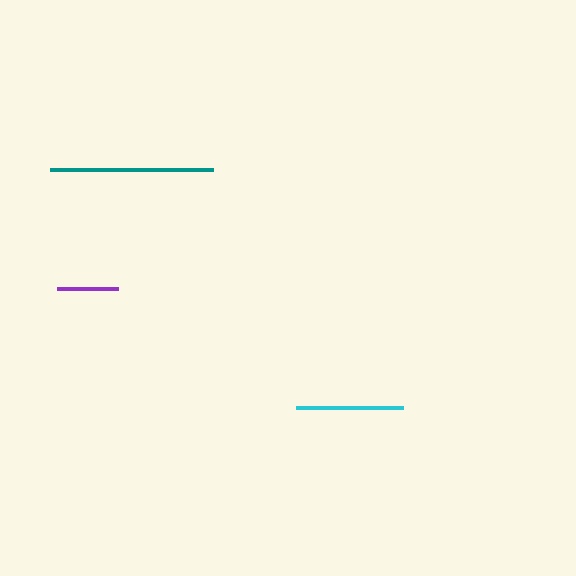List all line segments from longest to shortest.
From longest to shortest: teal, cyan, purple.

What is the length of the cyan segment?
The cyan segment is approximately 107 pixels long.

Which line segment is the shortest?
The purple line is the shortest at approximately 61 pixels.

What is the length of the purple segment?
The purple segment is approximately 61 pixels long.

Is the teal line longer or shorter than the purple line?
The teal line is longer than the purple line.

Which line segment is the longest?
The teal line is the longest at approximately 163 pixels.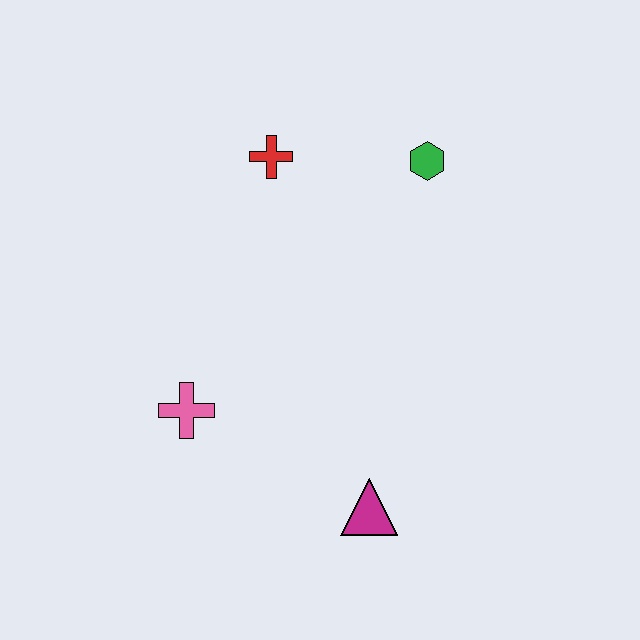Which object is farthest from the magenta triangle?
The red cross is farthest from the magenta triangle.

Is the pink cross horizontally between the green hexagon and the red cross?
No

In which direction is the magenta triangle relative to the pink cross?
The magenta triangle is to the right of the pink cross.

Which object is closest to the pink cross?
The magenta triangle is closest to the pink cross.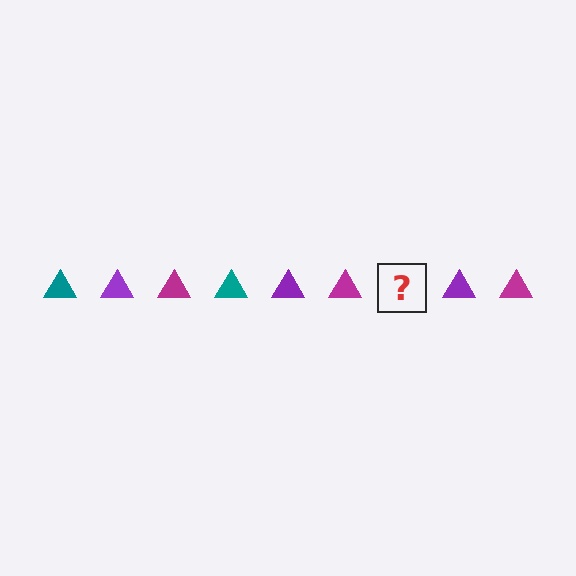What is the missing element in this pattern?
The missing element is a teal triangle.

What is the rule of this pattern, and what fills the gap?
The rule is that the pattern cycles through teal, purple, magenta triangles. The gap should be filled with a teal triangle.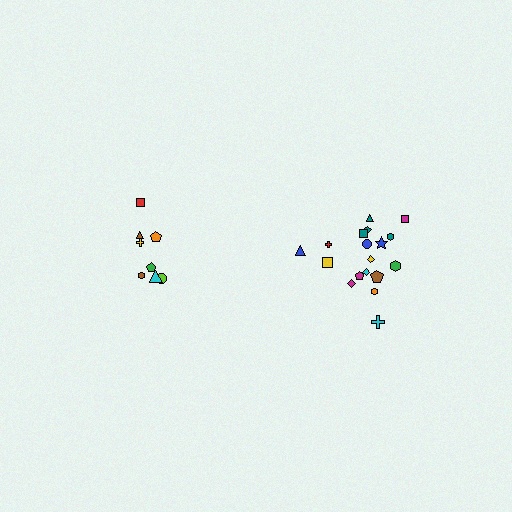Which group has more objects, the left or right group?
The right group.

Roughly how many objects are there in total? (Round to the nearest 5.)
Roughly 25 objects in total.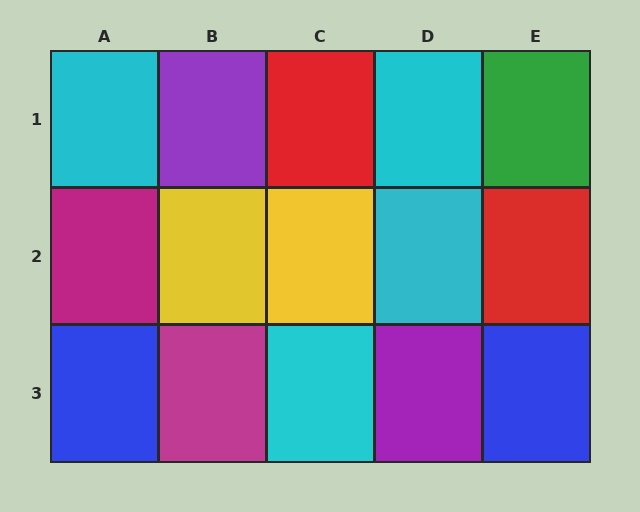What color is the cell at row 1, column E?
Green.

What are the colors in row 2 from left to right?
Magenta, yellow, yellow, cyan, red.